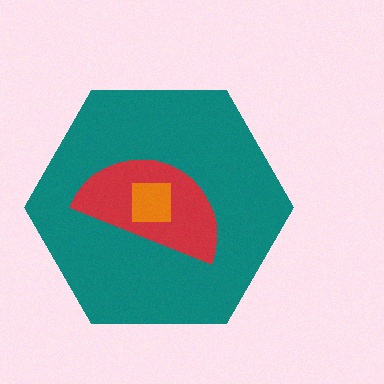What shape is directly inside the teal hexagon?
The red semicircle.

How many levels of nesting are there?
3.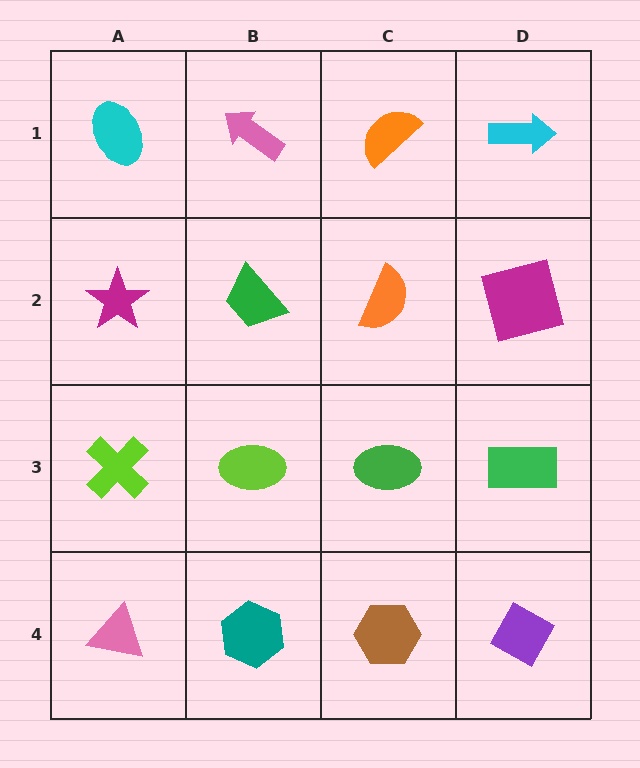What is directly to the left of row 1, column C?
A pink arrow.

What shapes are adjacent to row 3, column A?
A magenta star (row 2, column A), a pink triangle (row 4, column A), a lime ellipse (row 3, column B).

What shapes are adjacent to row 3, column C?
An orange semicircle (row 2, column C), a brown hexagon (row 4, column C), a lime ellipse (row 3, column B), a green rectangle (row 3, column D).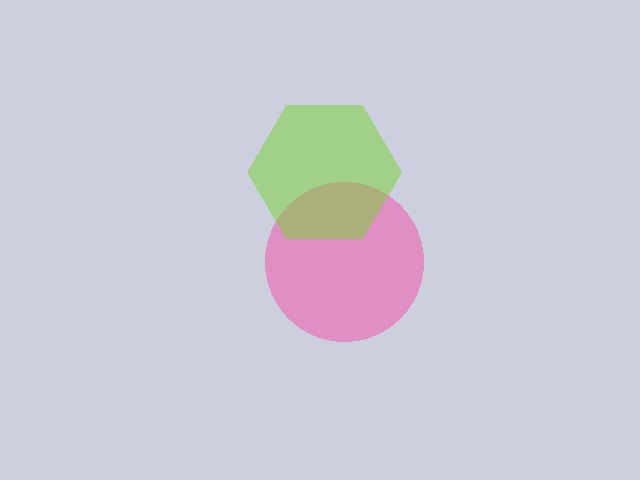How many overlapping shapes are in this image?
There are 2 overlapping shapes in the image.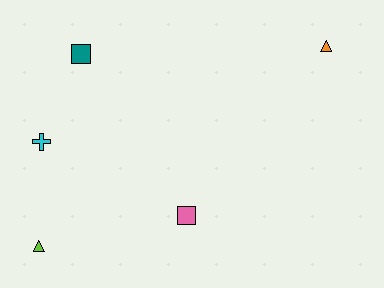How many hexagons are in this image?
There are no hexagons.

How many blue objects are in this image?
There are no blue objects.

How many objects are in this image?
There are 5 objects.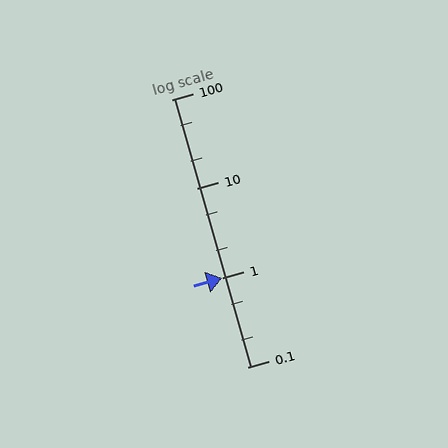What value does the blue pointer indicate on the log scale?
The pointer indicates approximately 1.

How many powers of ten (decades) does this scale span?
The scale spans 3 decades, from 0.1 to 100.